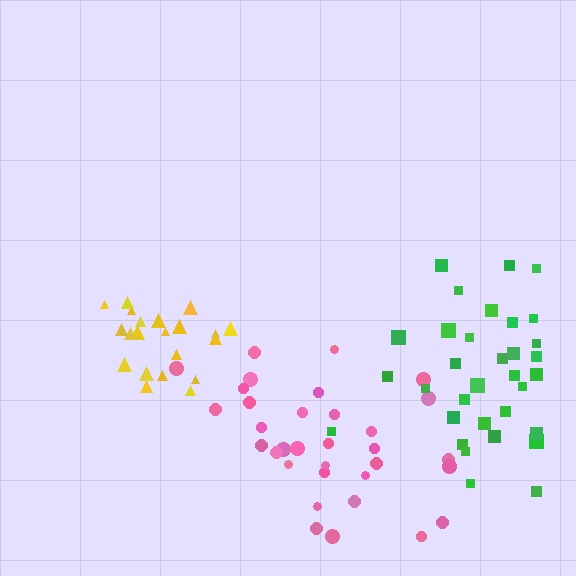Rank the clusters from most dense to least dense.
yellow, green, pink.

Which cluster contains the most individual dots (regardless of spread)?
Pink (33).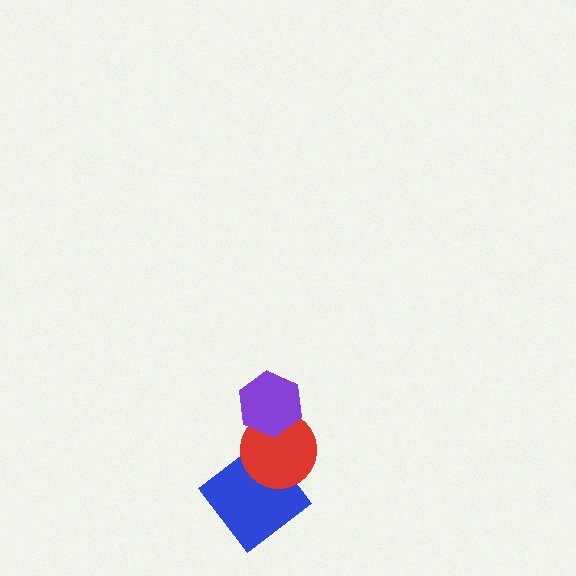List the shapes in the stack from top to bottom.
From top to bottom: the purple hexagon, the red circle, the blue diamond.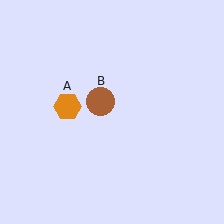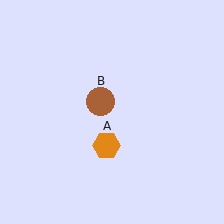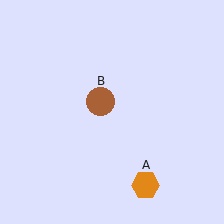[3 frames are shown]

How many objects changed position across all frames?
1 object changed position: orange hexagon (object A).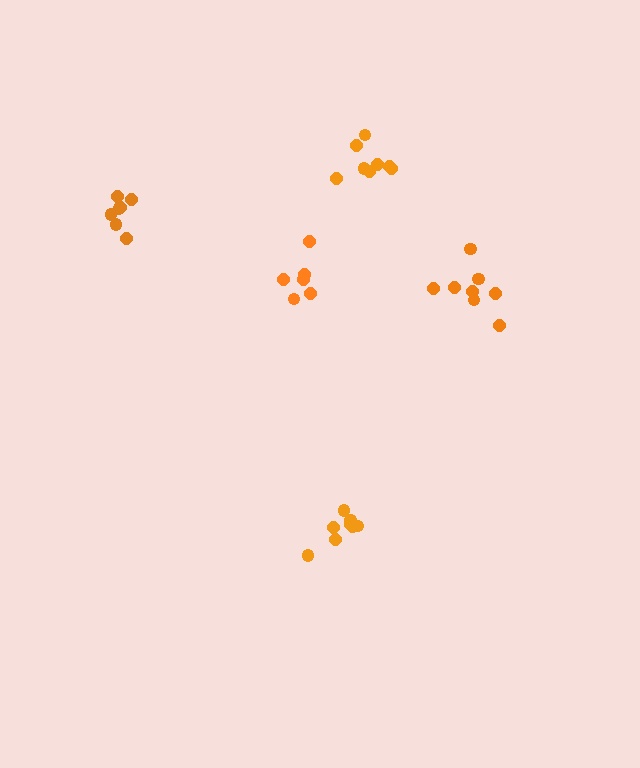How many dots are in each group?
Group 1: 9 dots, Group 2: 7 dots, Group 3: 8 dots, Group 4: 8 dots, Group 5: 6 dots (38 total).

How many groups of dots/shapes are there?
There are 5 groups.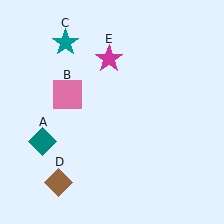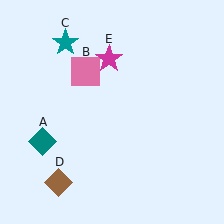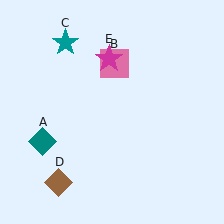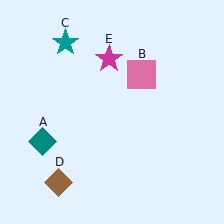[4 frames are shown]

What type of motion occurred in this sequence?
The pink square (object B) rotated clockwise around the center of the scene.